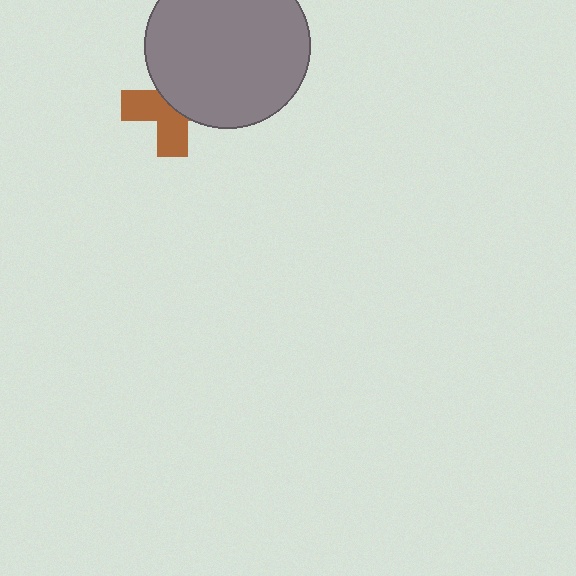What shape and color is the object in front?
The object in front is a gray circle.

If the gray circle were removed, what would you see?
You would see the complete brown cross.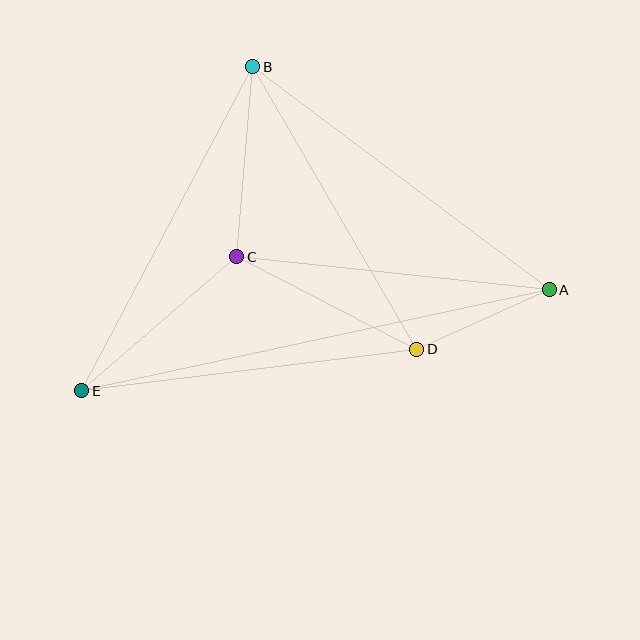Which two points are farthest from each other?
Points A and E are farthest from each other.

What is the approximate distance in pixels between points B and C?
The distance between B and C is approximately 191 pixels.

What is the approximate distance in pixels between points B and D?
The distance between B and D is approximately 327 pixels.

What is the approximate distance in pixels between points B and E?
The distance between B and E is approximately 366 pixels.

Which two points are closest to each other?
Points A and D are closest to each other.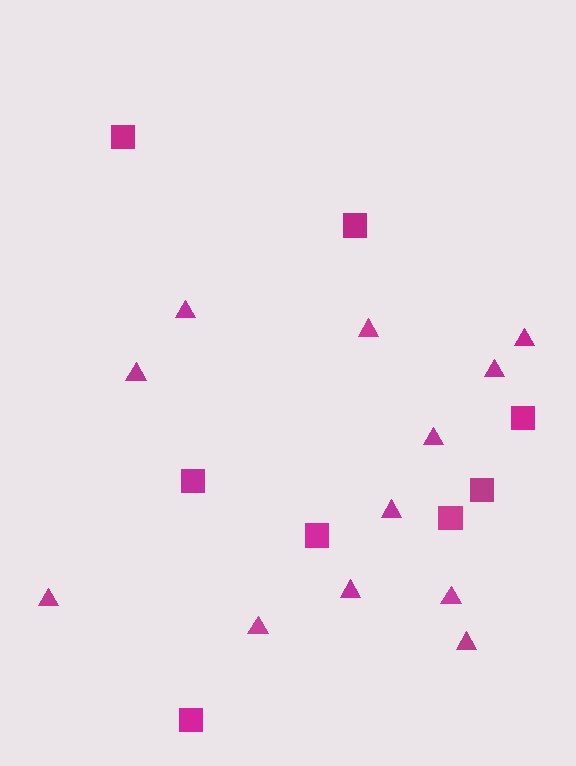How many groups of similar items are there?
There are 2 groups: one group of squares (8) and one group of triangles (12).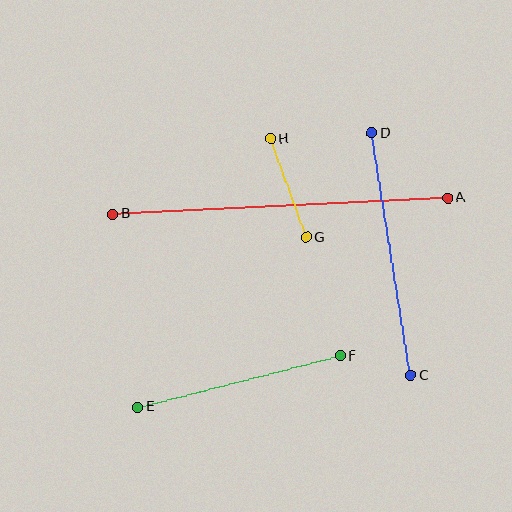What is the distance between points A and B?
The distance is approximately 336 pixels.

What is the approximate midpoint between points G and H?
The midpoint is at approximately (288, 188) pixels.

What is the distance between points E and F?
The distance is approximately 209 pixels.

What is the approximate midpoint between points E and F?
The midpoint is at approximately (239, 382) pixels.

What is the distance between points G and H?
The distance is approximately 105 pixels.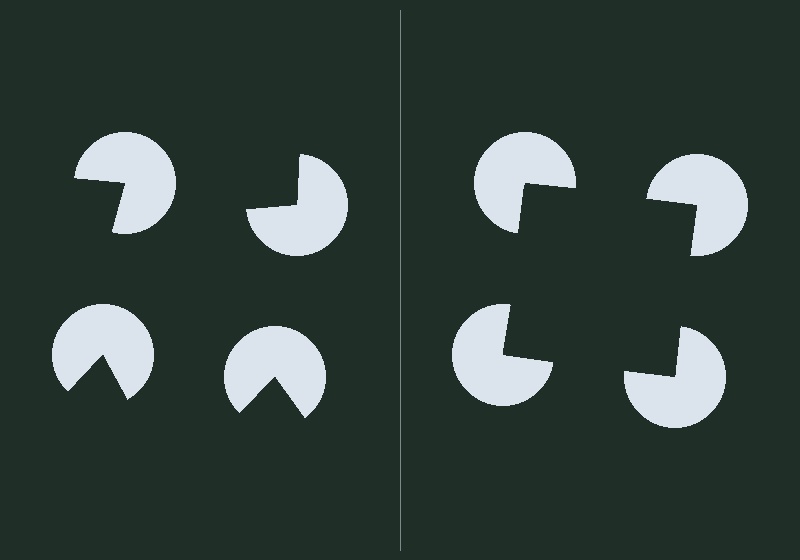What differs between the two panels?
The pac-man discs are positioned identically on both sides; only the wedge orientations differ. On the right they align to a square; on the left they are misaligned.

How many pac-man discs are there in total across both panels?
8 — 4 on each side.